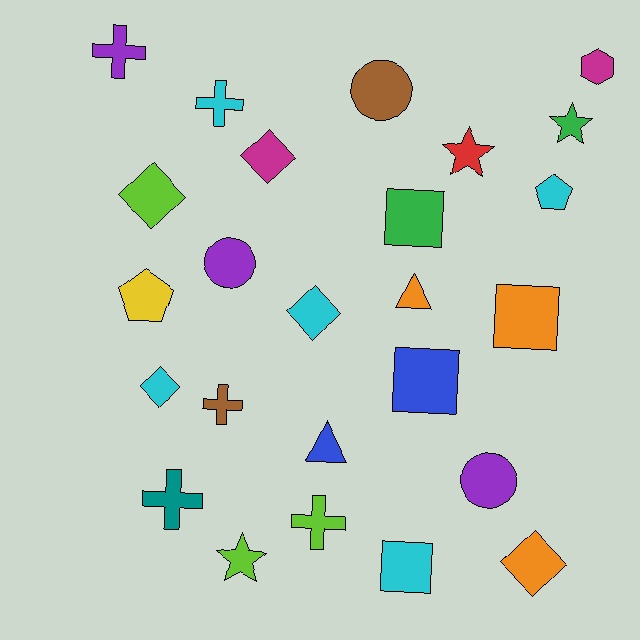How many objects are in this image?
There are 25 objects.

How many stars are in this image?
There are 3 stars.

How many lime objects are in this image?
There are 3 lime objects.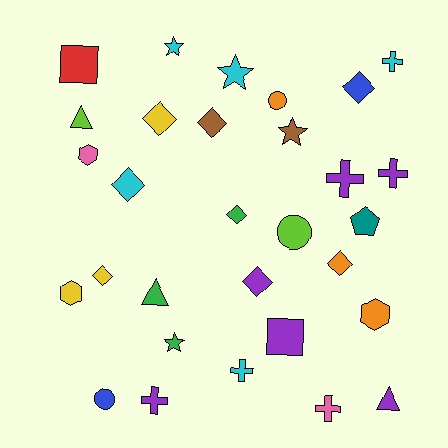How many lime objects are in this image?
There are 2 lime objects.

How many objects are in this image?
There are 30 objects.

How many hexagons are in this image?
There are 3 hexagons.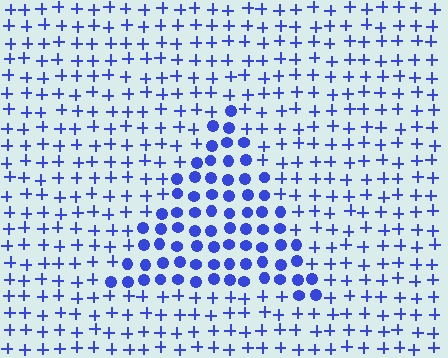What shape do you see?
I see a triangle.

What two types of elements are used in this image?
The image uses circles inside the triangle region and plus signs outside it.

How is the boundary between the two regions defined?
The boundary is defined by a change in element shape: circles inside vs. plus signs outside. All elements share the same color and spacing.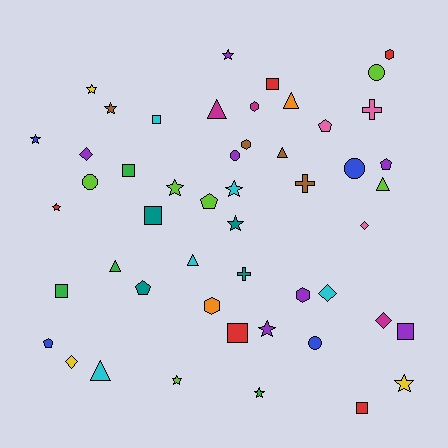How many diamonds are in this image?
There are 5 diamonds.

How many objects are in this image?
There are 50 objects.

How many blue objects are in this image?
There are 4 blue objects.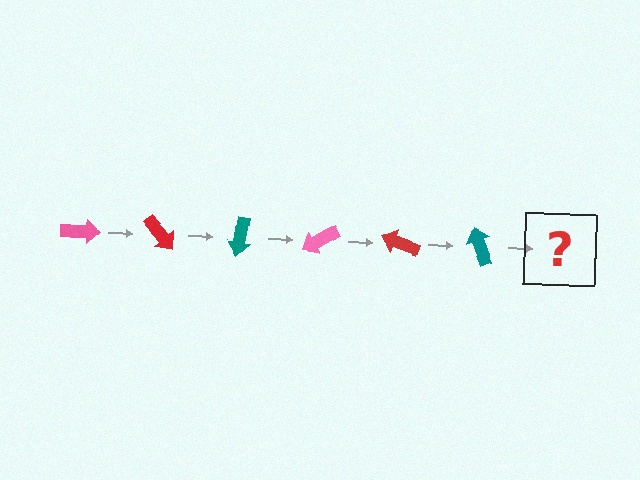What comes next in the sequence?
The next element should be a pink arrow, rotated 300 degrees from the start.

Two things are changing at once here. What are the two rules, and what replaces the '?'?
The two rules are that it rotates 50 degrees each step and the color cycles through pink, red, and teal. The '?' should be a pink arrow, rotated 300 degrees from the start.